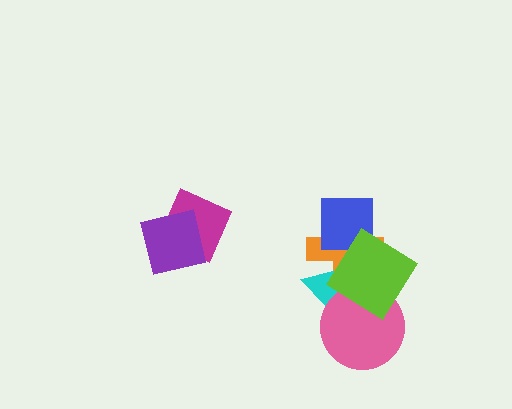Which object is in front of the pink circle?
The lime diamond is in front of the pink circle.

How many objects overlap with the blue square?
2 objects overlap with the blue square.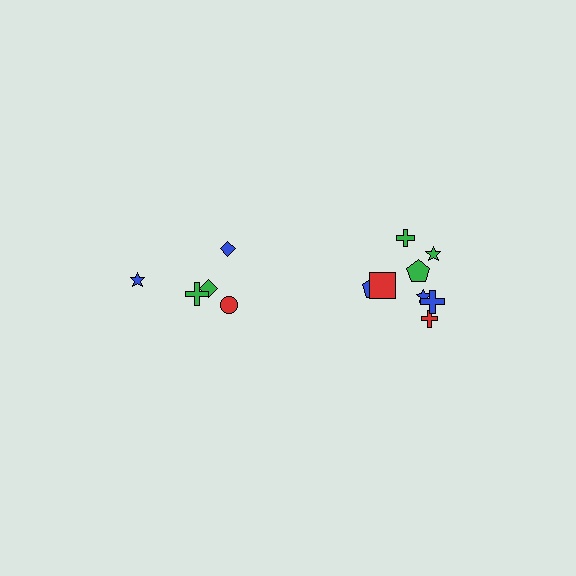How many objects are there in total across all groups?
There are 13 objects.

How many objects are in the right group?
There are 8 objects.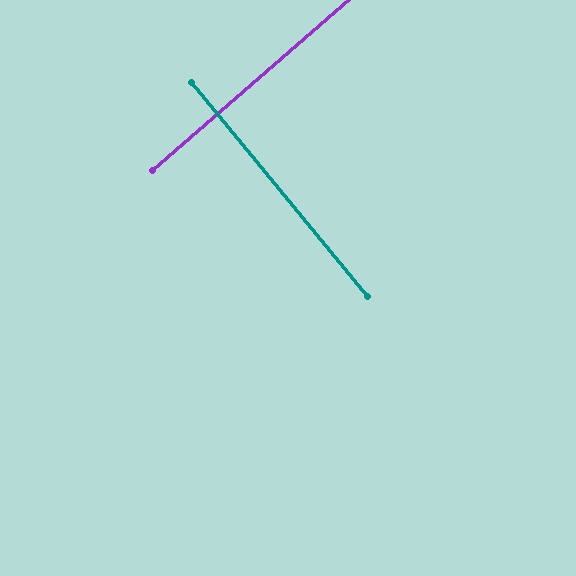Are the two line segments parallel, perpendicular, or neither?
Perpendicular — they meet at approximately 88°.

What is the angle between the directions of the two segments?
Approximately 88 degrees.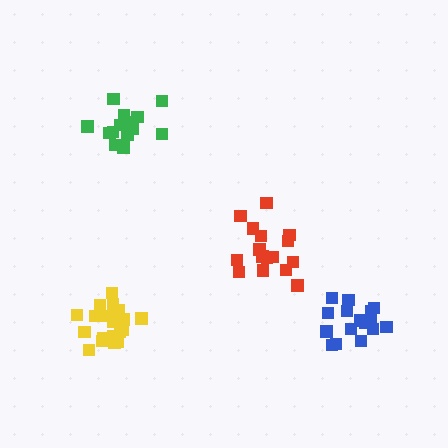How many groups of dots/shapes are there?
There are 4 groups.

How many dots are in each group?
Group 1: 15 dots, Group 2: 19 dots, Group 3: 17 dots, Group 4: 16 dots (67 total).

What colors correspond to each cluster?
The clusters are colored: green, yellow, blue, red.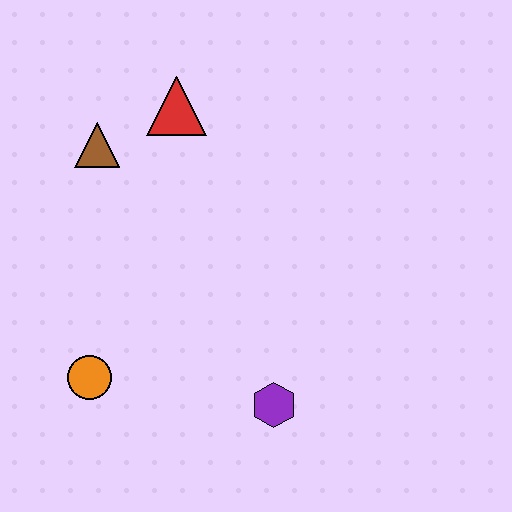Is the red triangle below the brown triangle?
No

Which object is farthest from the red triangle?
The purple hexagon is farthest from the red triangle.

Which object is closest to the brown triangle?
The red triangle is closest to the brown triangle.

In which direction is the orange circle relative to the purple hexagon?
The orange circle is to the left of the purple hexagon.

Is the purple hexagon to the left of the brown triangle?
No